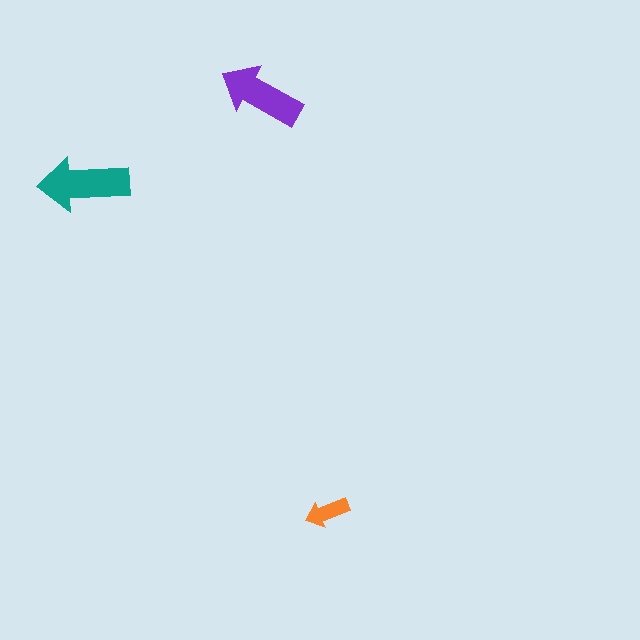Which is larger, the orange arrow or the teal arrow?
The teal one.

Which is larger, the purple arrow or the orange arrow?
The purple one.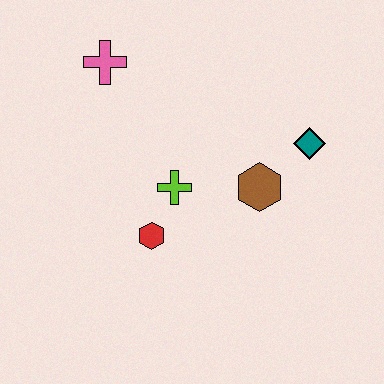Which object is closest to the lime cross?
The red hexagon is closest to the lime cross.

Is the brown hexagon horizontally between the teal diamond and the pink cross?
Yes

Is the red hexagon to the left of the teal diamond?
Yes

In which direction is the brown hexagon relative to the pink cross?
The brown hexagon is to the right of the pink cross.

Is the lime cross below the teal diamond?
Yes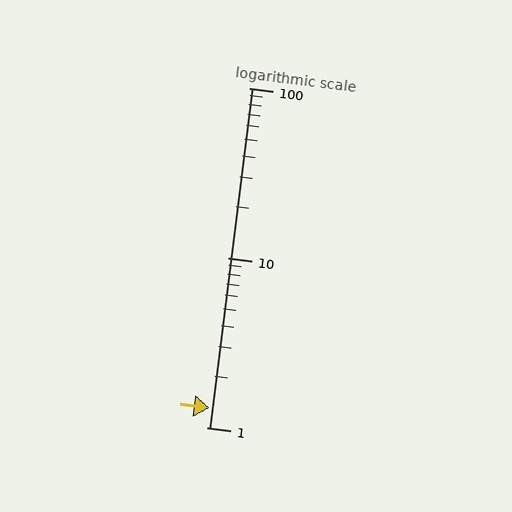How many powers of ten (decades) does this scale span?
The scale spans 2 decades, from 1 to 100.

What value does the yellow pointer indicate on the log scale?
The pointer indicates approximately 1.3.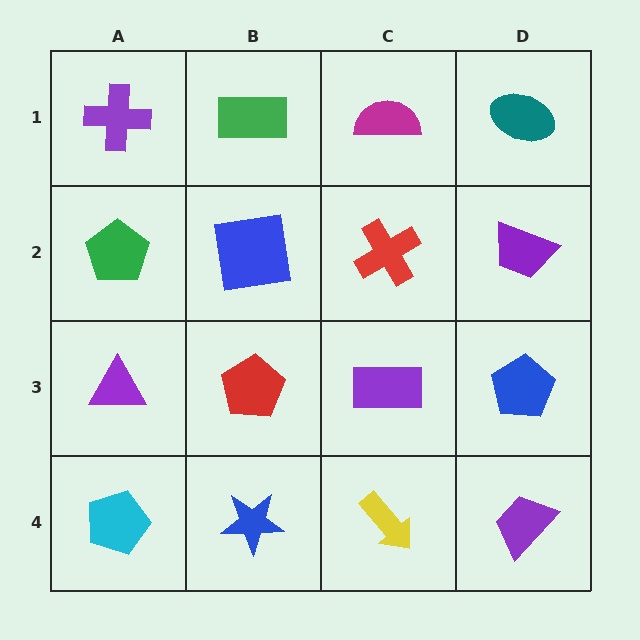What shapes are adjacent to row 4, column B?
A red pentagon (row 3, column B), a cyan pentagon (row 4, column A), a yellow arrow (row 4, column C).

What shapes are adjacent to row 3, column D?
A purple trapezoid (row 2, column D), a purple trapezoid (row 4, column D), a purple rectangle (row 3, column C).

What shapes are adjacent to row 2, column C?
A magenta semicircle (row 1, column C), a purple rectangle (row 3, column C), a blue square (row 2, column B), a purple trapezoid (row 2, column D).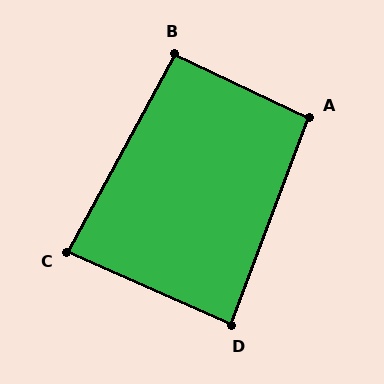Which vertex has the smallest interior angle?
C, at approximately 85 degrees.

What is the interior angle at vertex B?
Approximately 93 degrees (approximately right).